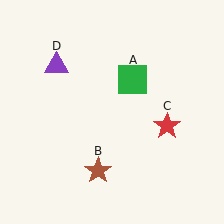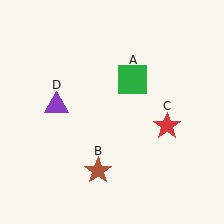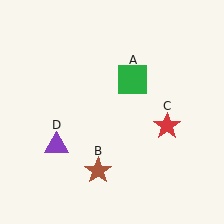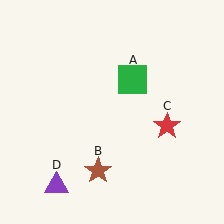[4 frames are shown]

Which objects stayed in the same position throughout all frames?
Green square (object A) and brown star (object B) and red star (object C) remained stationary.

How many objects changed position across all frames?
1 object changed position: purple triangle (object D).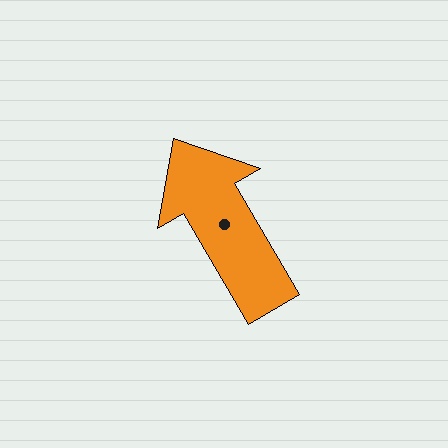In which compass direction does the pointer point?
Northwest.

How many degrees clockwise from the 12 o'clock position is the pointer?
Approximately 330 degrees.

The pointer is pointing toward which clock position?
Roughly 11 o'clock.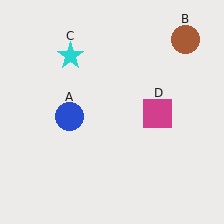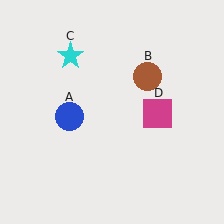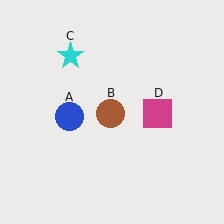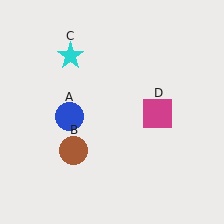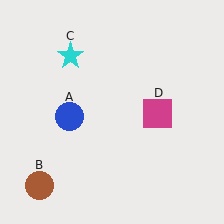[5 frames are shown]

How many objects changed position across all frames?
1 object changed position: brown circle (object B).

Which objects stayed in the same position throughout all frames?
Blue circle (object A) and cyan star (object C) and magenta square (object D) remained stationary.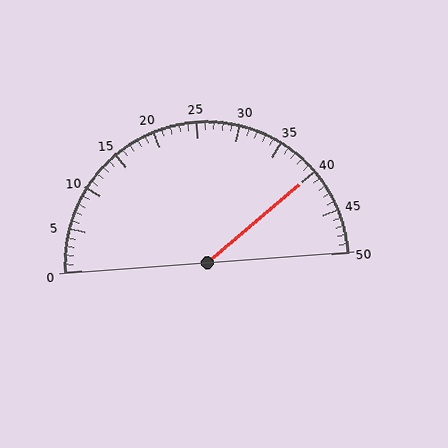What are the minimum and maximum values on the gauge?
The gauge ranges from 0 to 50.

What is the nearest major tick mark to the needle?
The nearest major tick mark is 40.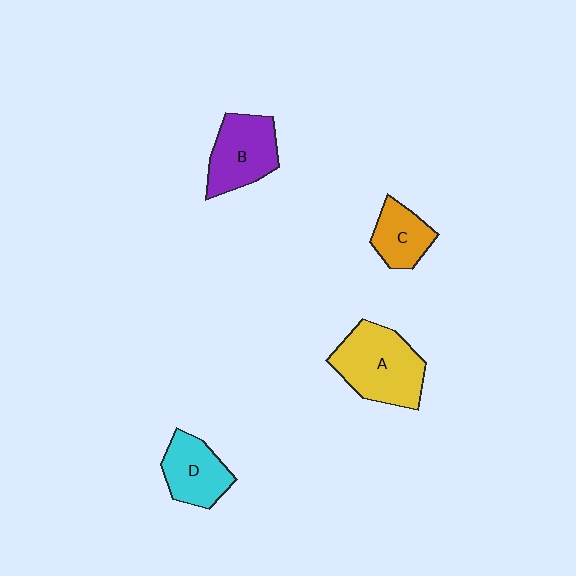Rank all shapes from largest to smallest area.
From largest to smallest: A (yellow), B (purple), D (cyan), C (orange).